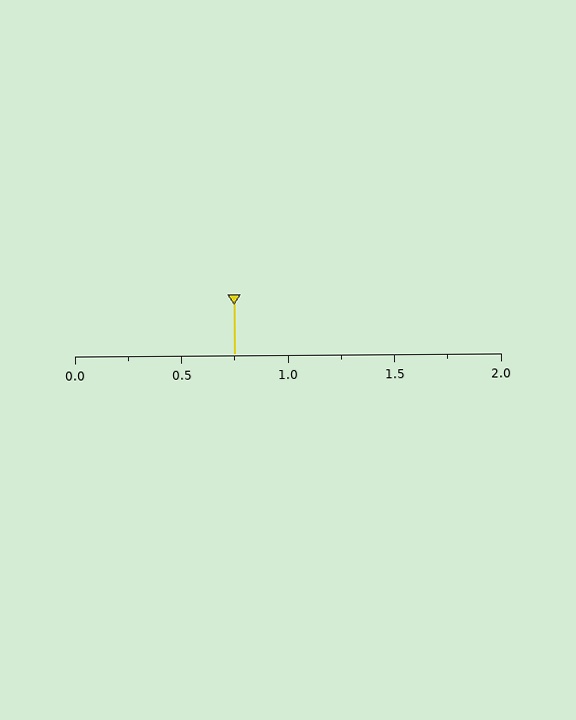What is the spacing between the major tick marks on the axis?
The major ticks are spaced 0.5 apart.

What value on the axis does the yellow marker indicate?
The marker indicates approximately 0.75.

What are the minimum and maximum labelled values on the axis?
The axis runs from 0.0 to 2.0.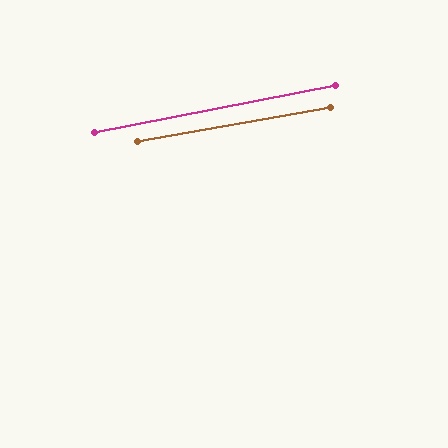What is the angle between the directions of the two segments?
Approximately 1 degree.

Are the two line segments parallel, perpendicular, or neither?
Parallel — their directions differ by only 1.2°.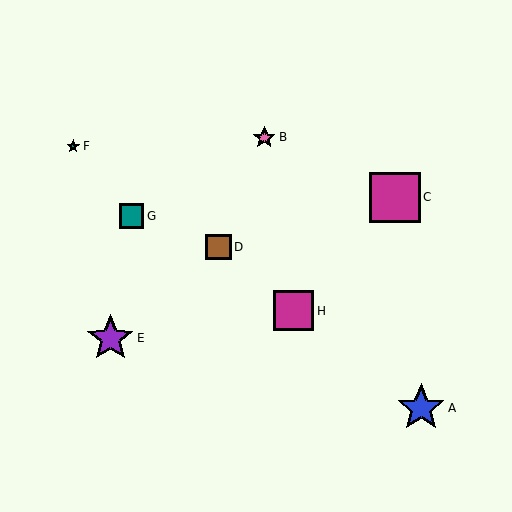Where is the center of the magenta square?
The center of the magenta square is at (294, 311).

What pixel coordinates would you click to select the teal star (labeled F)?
Click at (73, 146) to select the teal star F.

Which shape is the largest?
The magenta square (labeled C) is the largest.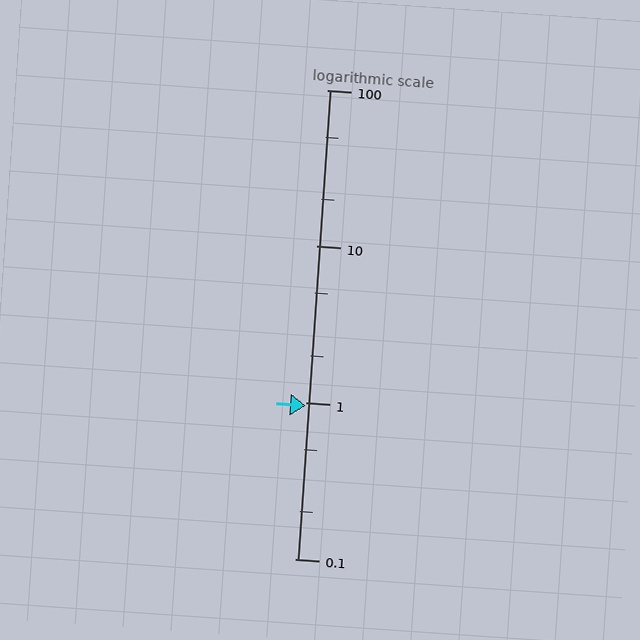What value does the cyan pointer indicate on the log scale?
The pointer indicates approximately 0.95.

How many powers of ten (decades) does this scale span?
The scale spans 3 decades, from 0.1 to 100.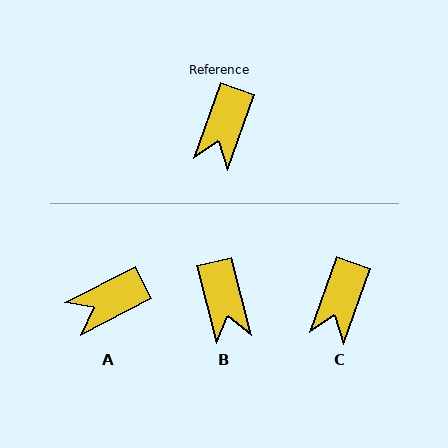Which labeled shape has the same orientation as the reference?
C.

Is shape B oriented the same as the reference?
No, it is off by about 33 degrees.